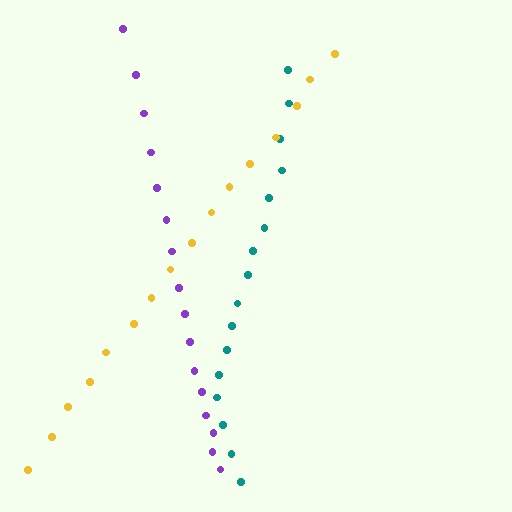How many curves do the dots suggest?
There are 3 distinct paths.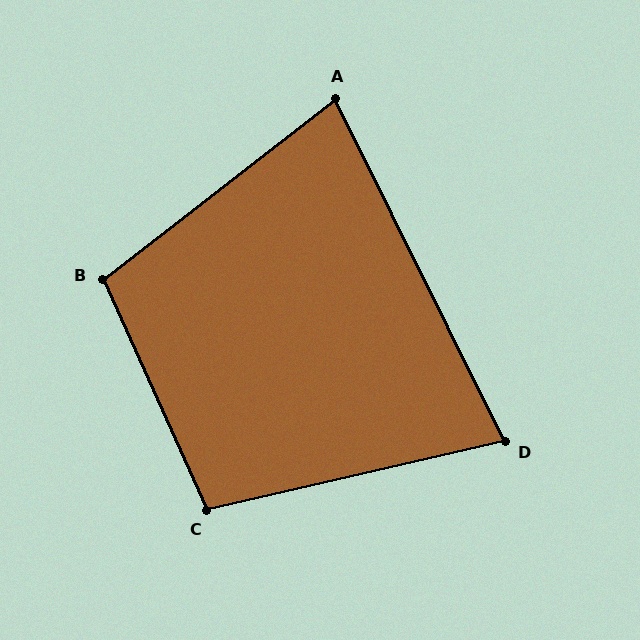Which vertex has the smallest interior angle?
D, at approximately 77 degrees.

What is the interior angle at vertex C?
Approximately 101 degrees (obtuse).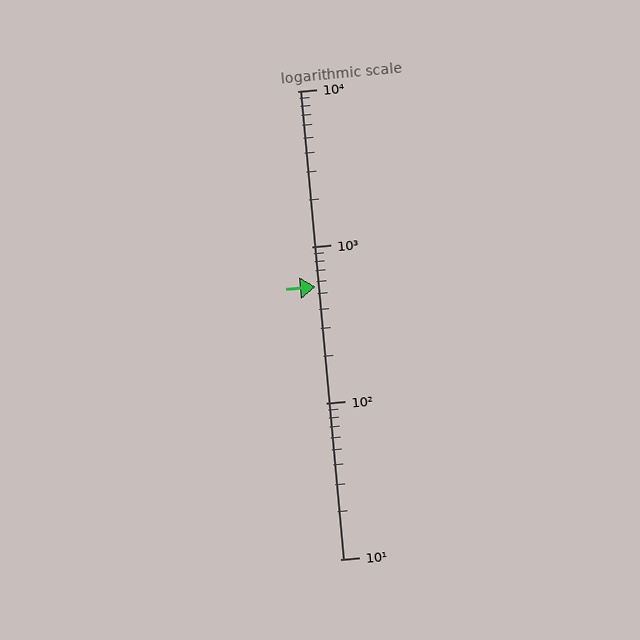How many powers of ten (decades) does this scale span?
The scale spans 3 decades, from 10 to 10000.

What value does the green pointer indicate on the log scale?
The pointer indicates approximately 560.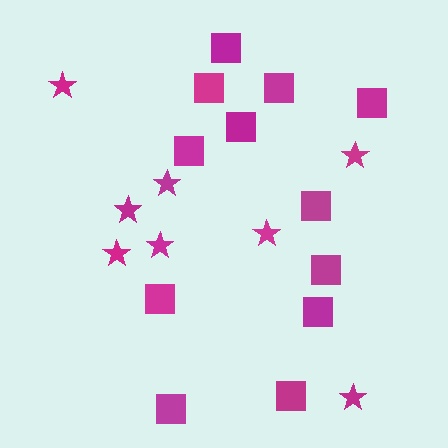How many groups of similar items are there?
There are 2 groups: one group of stars (8) and one group of squares (12).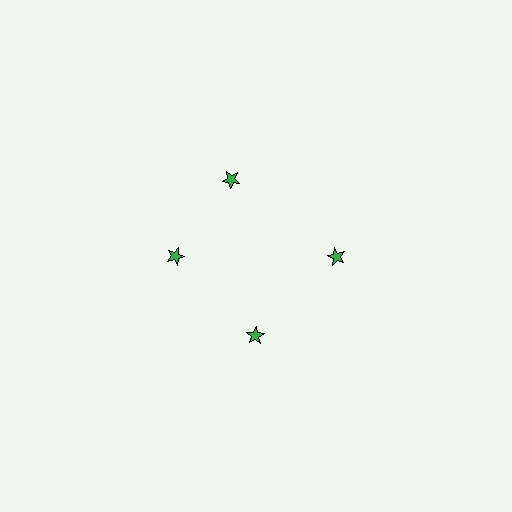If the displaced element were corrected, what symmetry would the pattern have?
It would have 4-fold rotational symmetry — the pattern would map onto itself every 90 degrees.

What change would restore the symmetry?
The symmetry would be restored by rotating it back into even spacing with its neighbors so that all 4 stars sit at equal angles and equal distance from the center.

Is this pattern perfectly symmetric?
No. The 4 green stars are arranged in a ring, but one element near the 12 o'clock position is rotated out of alignment along the ring, breaking the 4-fold rotational symmetry.